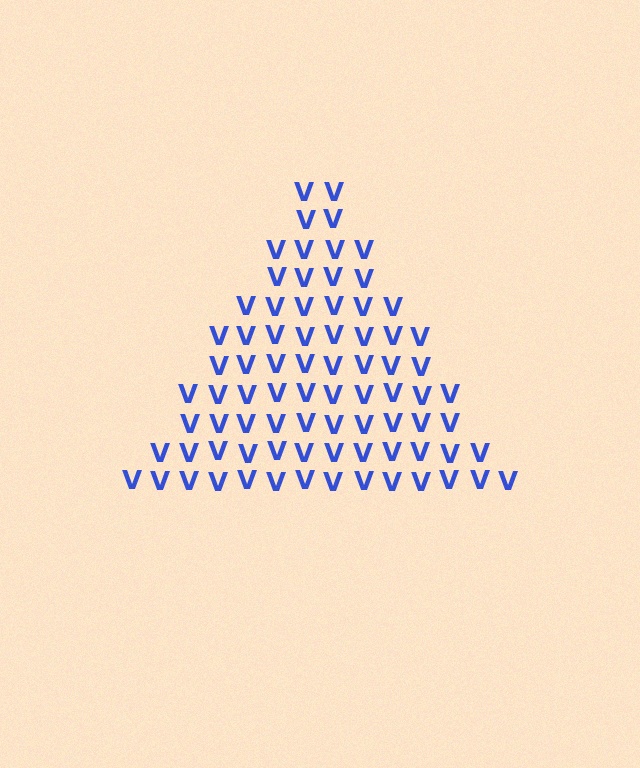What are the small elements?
The small elements are letter V's.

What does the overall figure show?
The overall figure shows a triangle.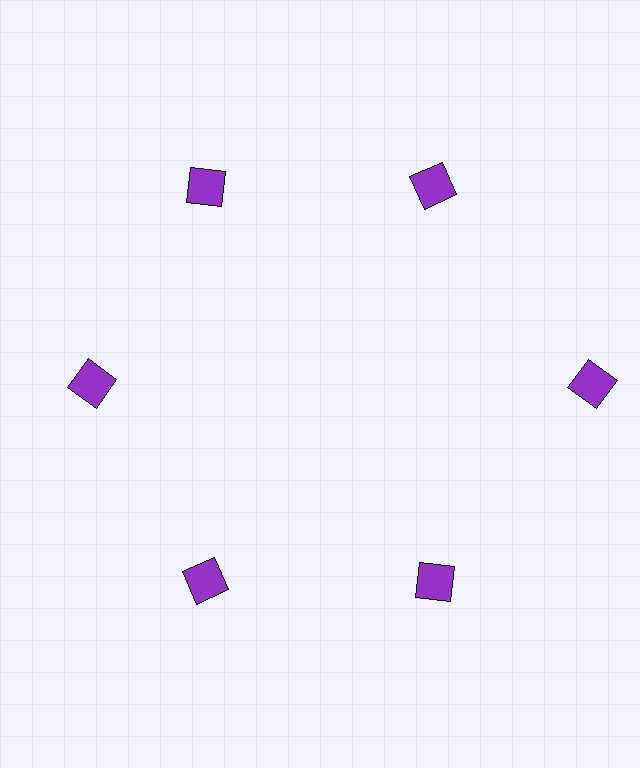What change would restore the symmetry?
The symmetry would be restored by moving it inward, back onto the ring so that all 6 squares sit at equal angles and equal distance from the center.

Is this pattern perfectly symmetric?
No. The 6 purple squares are arranged in a ring, but one element near the 3 o'clock position is pushed outward from the center, breaking the 6-fold rotational symmetry.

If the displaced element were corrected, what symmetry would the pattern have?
It would have 6-fold rotational symmetry — the pattern would map onto itself every 60 degrees.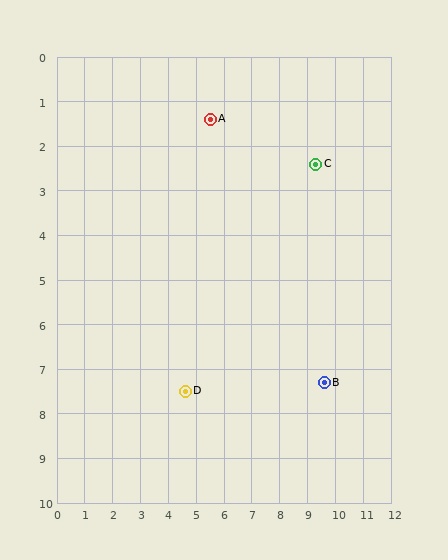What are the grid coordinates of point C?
Point C is at approximately (9.3, 2.4).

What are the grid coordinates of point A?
Point A is at approximately (5.5, 1.4).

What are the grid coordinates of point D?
Point D is at approximately (4.6, 7.5).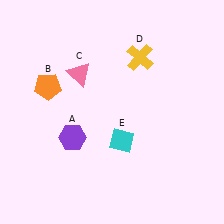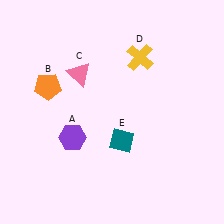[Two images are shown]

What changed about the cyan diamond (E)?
In Image 1, E is cyan. In Image 2, it changed to teal.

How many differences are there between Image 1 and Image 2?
There is 1 difference between the two images.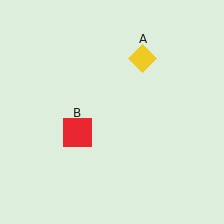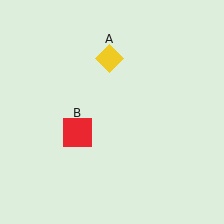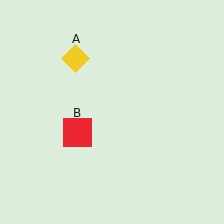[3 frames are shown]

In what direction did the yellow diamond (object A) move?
The yellow diamond (object A) moved left.